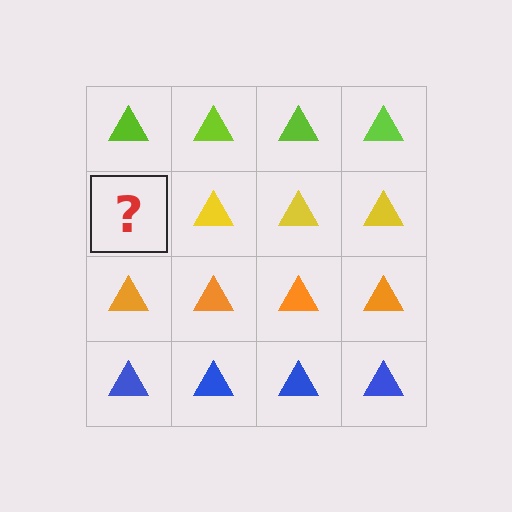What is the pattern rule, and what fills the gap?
The rule is that each row has a consistent color. The gap should be filled with a yellow triangle.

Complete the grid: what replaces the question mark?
The question mark should be replaced with a yellow triangle.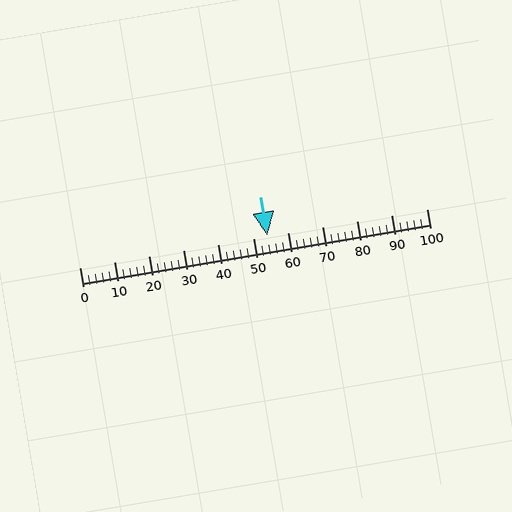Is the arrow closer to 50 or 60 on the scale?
The arrow is closer to 50.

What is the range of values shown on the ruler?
The ruler shows values from 0 to 100.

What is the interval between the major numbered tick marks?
The major tick marks are spaced 10 units apart.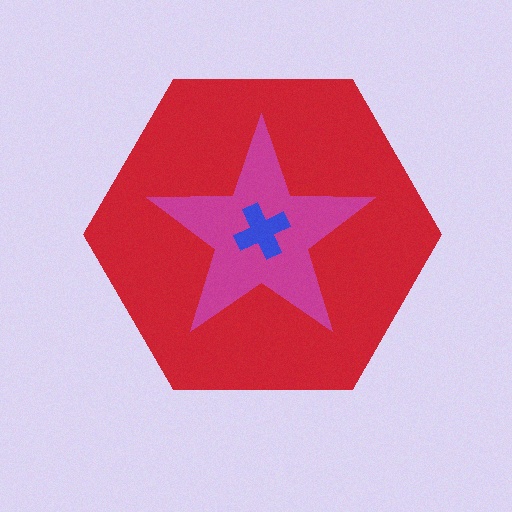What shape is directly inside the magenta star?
The blue cross.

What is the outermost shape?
The red hexagon.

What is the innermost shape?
The blue cross.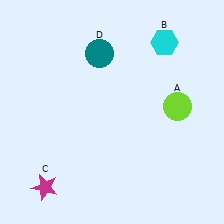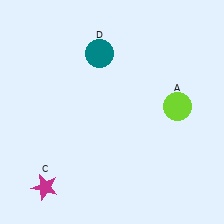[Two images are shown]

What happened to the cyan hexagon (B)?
The cyan hexagon (B) was removed in Image 2. It was in the top-right area of Image 1.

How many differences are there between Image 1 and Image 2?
There is 1 difference between the two images.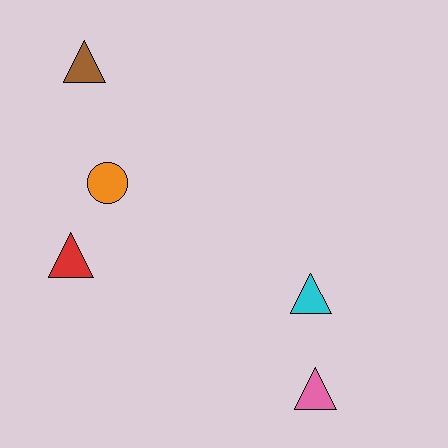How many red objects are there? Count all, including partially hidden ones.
There is 1 red object.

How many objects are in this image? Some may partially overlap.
There are 5 objects.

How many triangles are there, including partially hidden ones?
There are 4 triangles.